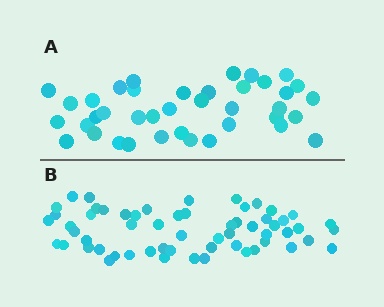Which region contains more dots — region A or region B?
Region B (the bottom region) has more dots.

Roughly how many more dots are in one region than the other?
Region B has approximately 20 more dots than region A.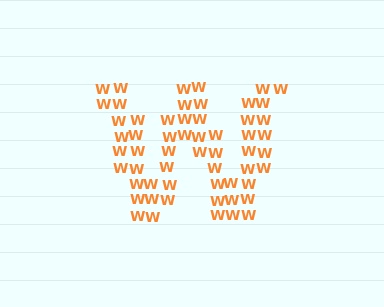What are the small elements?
The small elements are letter W's.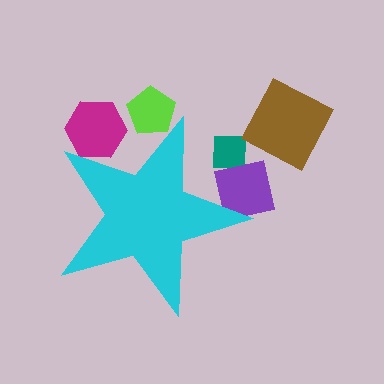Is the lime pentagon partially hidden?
Yes, the lime pentagon is partially hidden behind the cyan star.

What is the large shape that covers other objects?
A cyan star.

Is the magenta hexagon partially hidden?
Yes, the magenta hexagon is partially hidden behind the cyan star.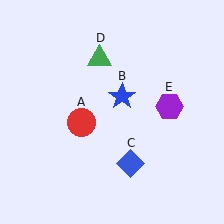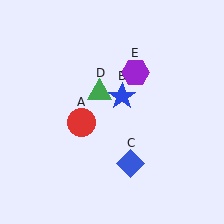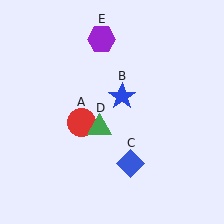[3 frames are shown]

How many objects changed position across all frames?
2 objects changed position: green triangle (object D), purple hexagon (object E).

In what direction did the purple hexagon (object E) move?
The purple hexagon (object E) moved up and to the left.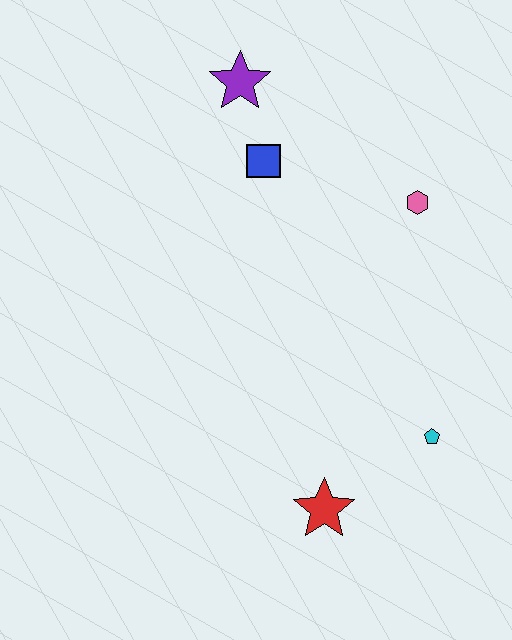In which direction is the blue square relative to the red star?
The blue square is above the red star.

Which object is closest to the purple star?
The blue square is closest to the purple star.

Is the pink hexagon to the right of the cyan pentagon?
No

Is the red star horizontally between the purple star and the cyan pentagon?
Yes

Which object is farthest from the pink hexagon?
The red star is farthest from the pink hexagon.